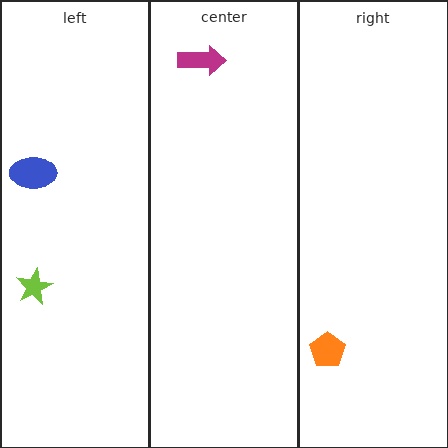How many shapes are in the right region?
1.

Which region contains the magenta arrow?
The center region.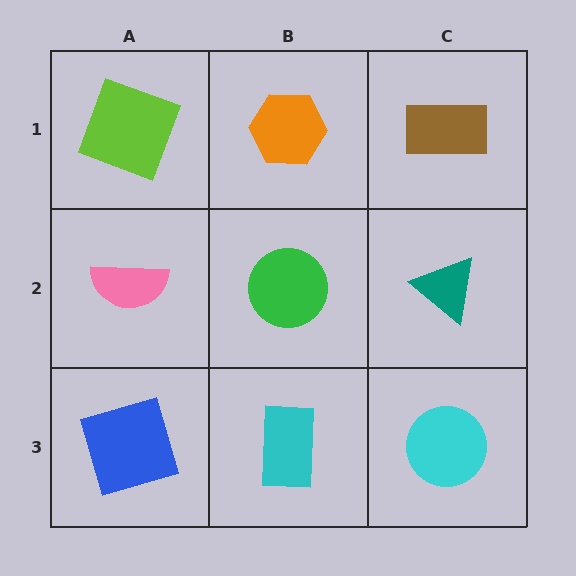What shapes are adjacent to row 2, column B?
An orange hexagon (row 1, column B), a cyan rectangle (row 3, column B), a pink semicircle (row 2, column A), a teal triangle (row 2, column C).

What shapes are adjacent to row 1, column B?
A green circle (row 2, column B), a lime square (row 1, column A), a brown rectangle (row 1, column C).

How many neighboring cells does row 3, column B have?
3.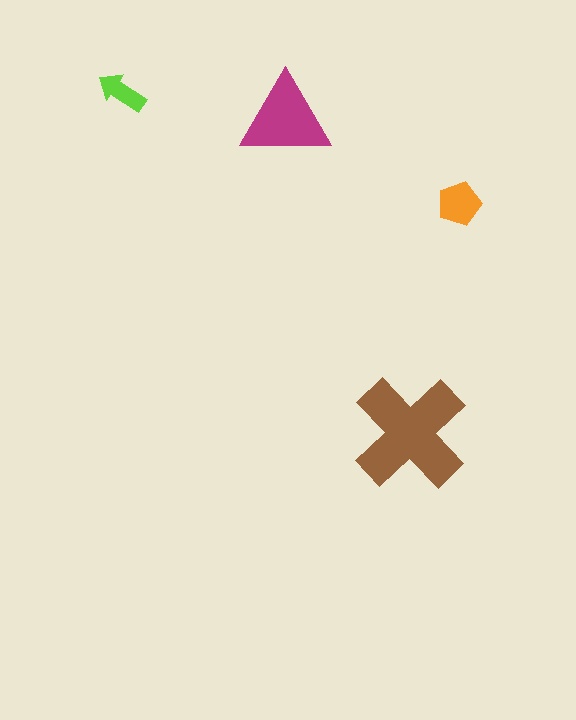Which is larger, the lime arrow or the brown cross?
The brown cross.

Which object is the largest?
The brown cross.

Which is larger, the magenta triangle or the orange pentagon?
The magenta triangle.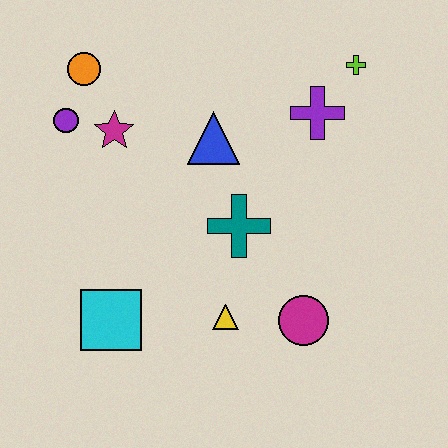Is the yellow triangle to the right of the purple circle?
Yes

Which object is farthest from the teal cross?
The orange circle is farthest from the teal cross.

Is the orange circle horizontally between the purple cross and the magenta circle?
No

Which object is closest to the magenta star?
The purple circle is closest to the magenta star.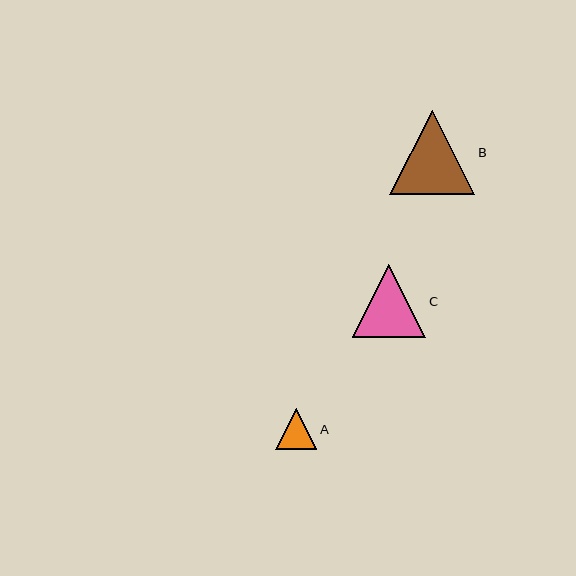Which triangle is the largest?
Triangle B is the largest with a size of approximately 85 pixels.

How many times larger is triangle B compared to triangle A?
Triangle B is approximately 2.1 times the size of triangle A.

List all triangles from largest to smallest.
From largest to smallest: B, C, A.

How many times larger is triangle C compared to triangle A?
Triangle C is approximately 1.8 times the size of triangle A.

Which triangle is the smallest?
Triangle A is the smallest with a size of approximately 41 pixels.